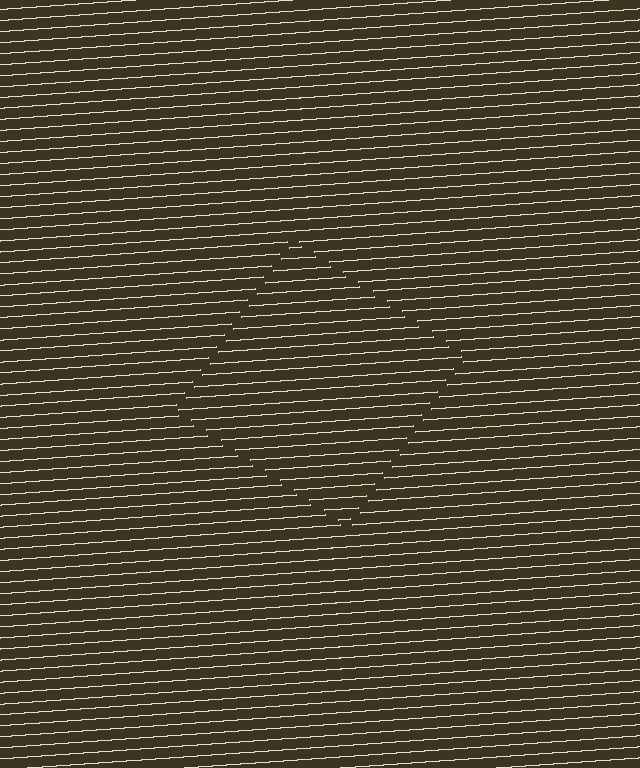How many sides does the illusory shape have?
4 sides — the line-ends trace a square.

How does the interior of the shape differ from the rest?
The interior of the shape contains the same grating, shifted by half a period — the contour is defined by the phase discontinuity where line-ends from the inner and outer gratings abut.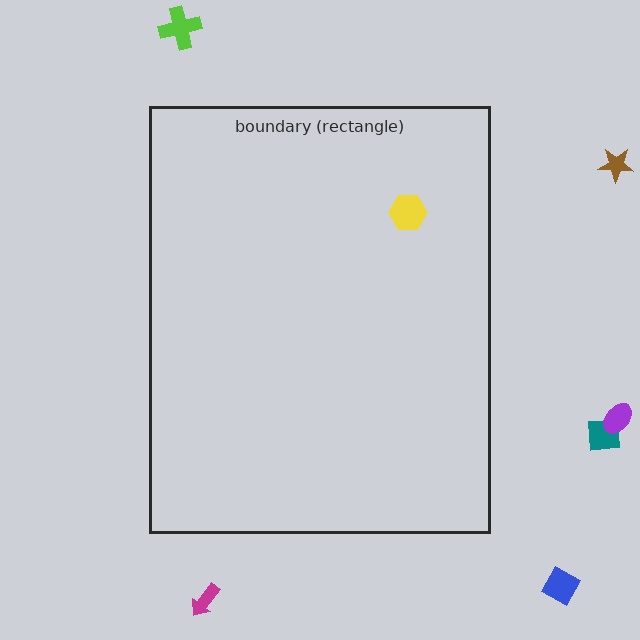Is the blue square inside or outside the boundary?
Outside.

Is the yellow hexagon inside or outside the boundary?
Inside.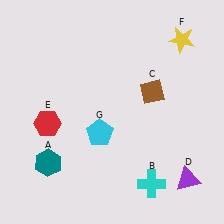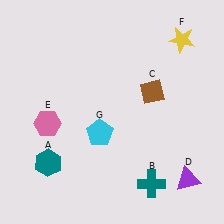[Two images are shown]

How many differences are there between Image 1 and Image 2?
There are 2 differences between the two images.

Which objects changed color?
B changed from cyan to teal. E changed from red to pink.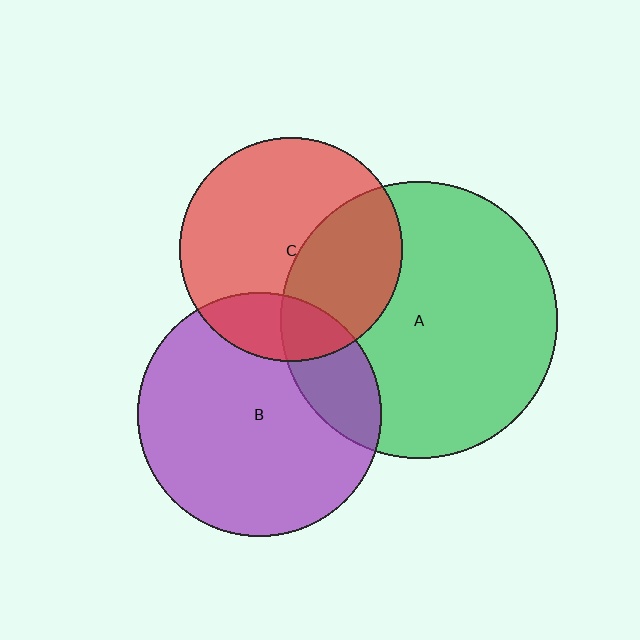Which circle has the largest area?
Circle A (green).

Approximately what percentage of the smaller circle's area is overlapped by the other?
Approximately 35%.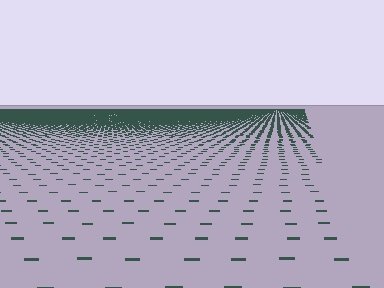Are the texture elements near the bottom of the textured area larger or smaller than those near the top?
Larger. Near the bottom, elements are closer to the viewer and appear at a bigger on-screen size.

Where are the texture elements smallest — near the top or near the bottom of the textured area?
Near the top.